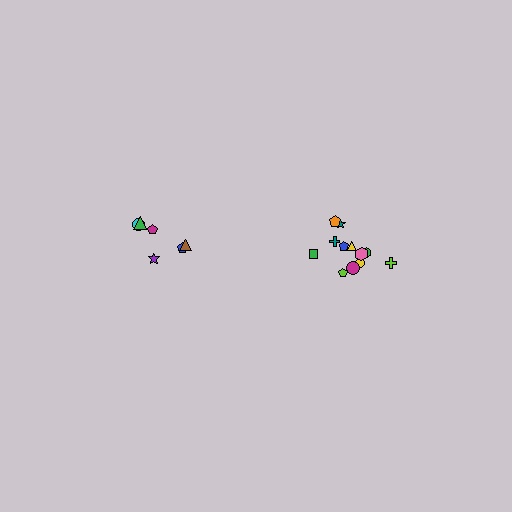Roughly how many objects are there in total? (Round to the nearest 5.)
Roughly 20 objects in total.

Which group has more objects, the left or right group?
The right group.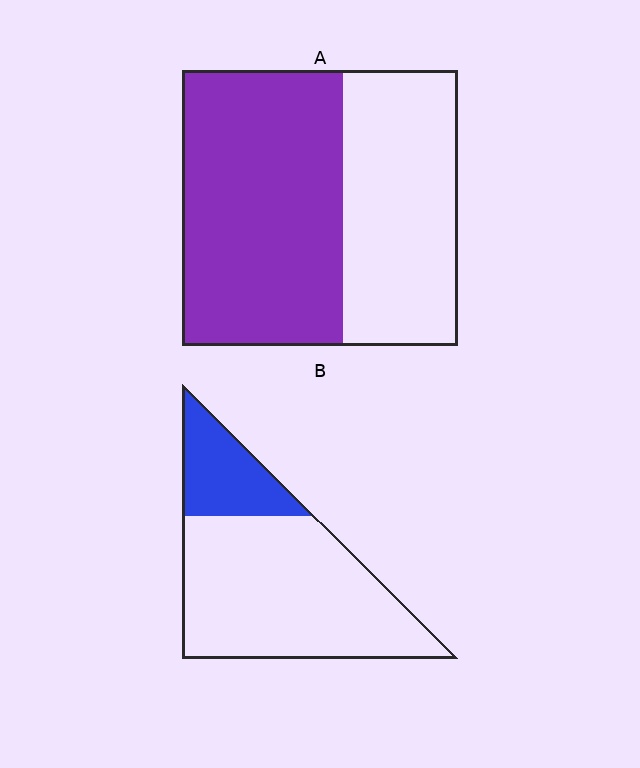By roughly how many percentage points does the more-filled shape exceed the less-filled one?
By roughly 35 percentage points (A over B).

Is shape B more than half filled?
No.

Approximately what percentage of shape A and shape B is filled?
A is approximately 60% and B is approximately 25%.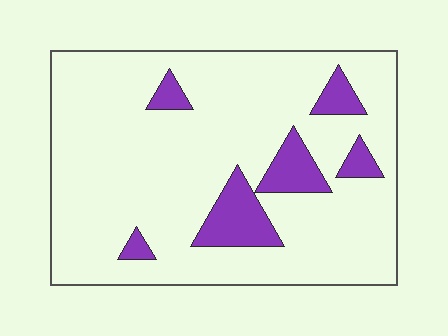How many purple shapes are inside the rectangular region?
6.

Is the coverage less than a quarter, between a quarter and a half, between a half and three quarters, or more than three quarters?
Less than a quarter.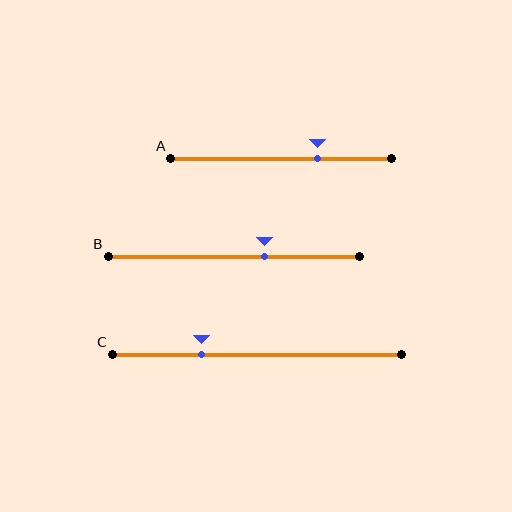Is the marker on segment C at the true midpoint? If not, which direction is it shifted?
No, the marker on segment C is shifted to the left by about 19% of the segment length.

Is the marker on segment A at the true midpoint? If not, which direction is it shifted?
No, the marker on segment A is shifted to the right by about 17% of the segment length.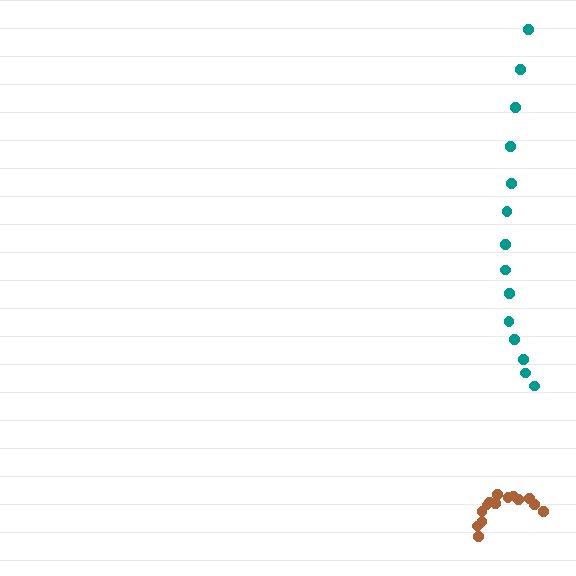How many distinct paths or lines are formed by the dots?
There are 2 distinct paths.